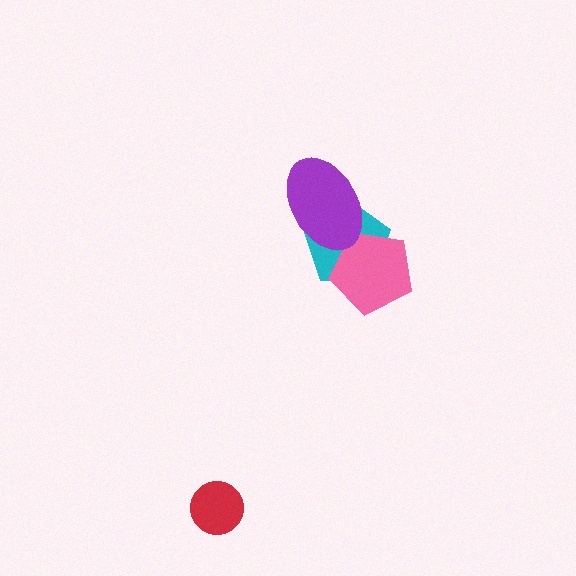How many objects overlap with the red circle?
0 objects overlap with the red circle.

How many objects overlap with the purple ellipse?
2 objects overlap with the purple ellipse.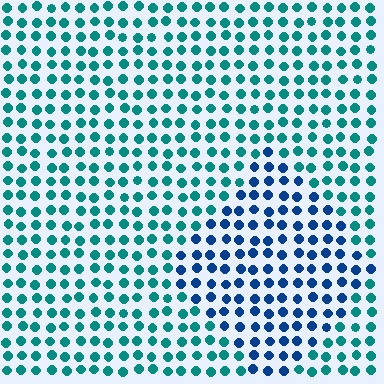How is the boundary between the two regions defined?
The boundary is defined purely by a slight shift in hue (about 39 degrees). Spacing, size, and orientation are identical on both sides.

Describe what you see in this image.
The image is filled with small teal elements in a uniform arrangement. A diamond-shaped region is visible where the elements are tinted to a slightly different hue, forming a subtle color boundary.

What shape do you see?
I see a diamond.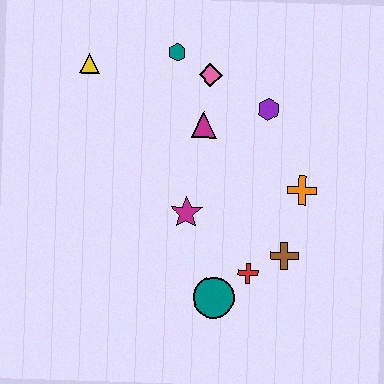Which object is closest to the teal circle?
The red cross is closest to the teal circle.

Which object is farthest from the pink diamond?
The teal circle is farthest from the pink diamond.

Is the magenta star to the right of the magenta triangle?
No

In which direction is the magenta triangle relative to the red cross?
The magenta triangle is above the red cross.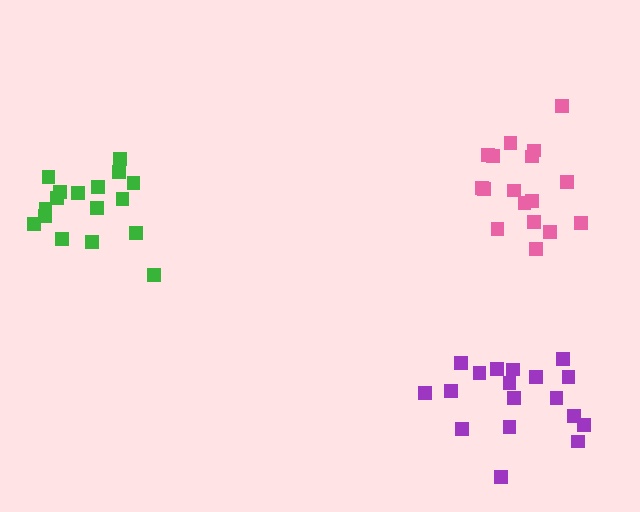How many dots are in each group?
Group 1: 17 dots, Group 2: 17 dots, Group 3: 18 dots (52 total).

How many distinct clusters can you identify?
There are 3 distinct clusters.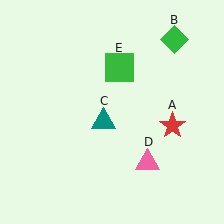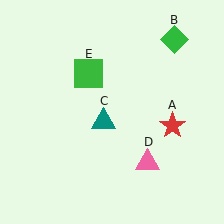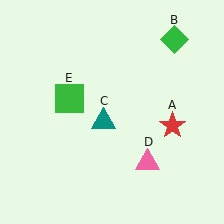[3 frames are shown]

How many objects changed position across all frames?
1 object changed position: green square (object E).